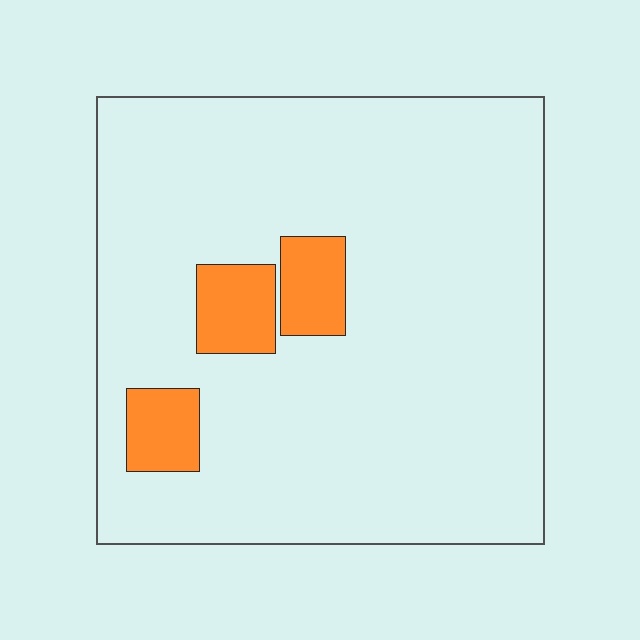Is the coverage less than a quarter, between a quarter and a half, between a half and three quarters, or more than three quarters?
Less than a quarter.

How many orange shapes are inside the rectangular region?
3.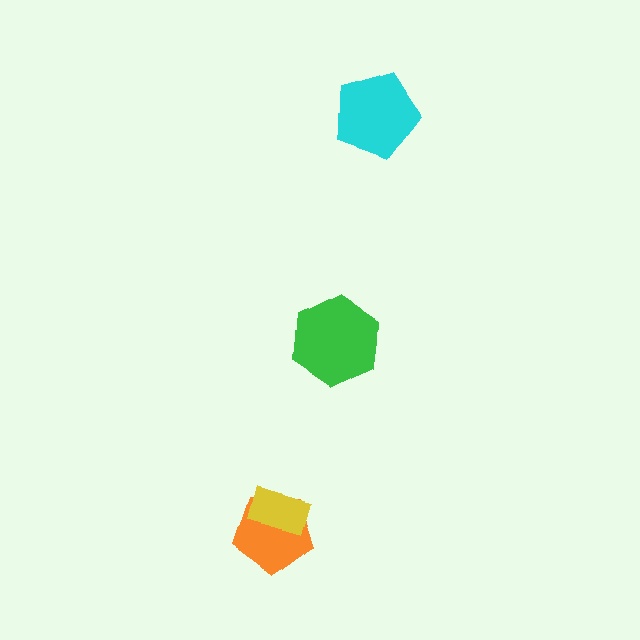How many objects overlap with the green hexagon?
0 objects overlap with the green hexagon.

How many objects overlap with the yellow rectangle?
1 object overlaps with the yellow rectangle.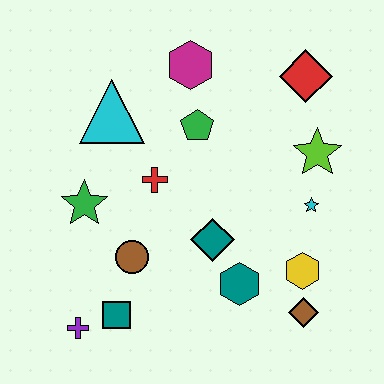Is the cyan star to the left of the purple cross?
No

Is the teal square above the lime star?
No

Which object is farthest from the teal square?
The red diamond is farthest from the teal square.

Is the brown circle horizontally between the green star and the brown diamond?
Yes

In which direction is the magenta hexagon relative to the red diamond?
The magenta hexagon is to the left of the red diamond.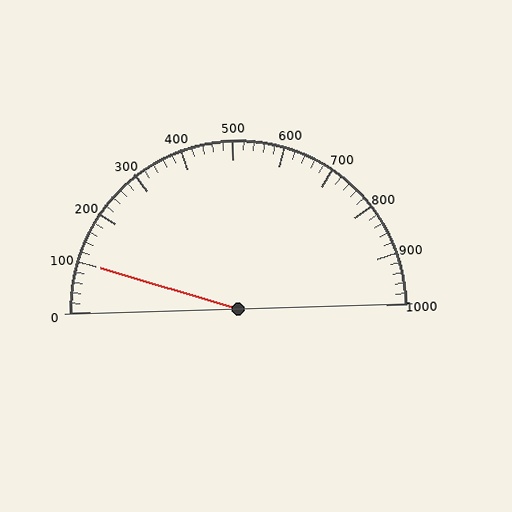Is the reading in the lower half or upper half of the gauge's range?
The reading is in the lower half of the range (0 to 1000).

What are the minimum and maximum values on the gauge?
The gauge ranges from 0 to 1000.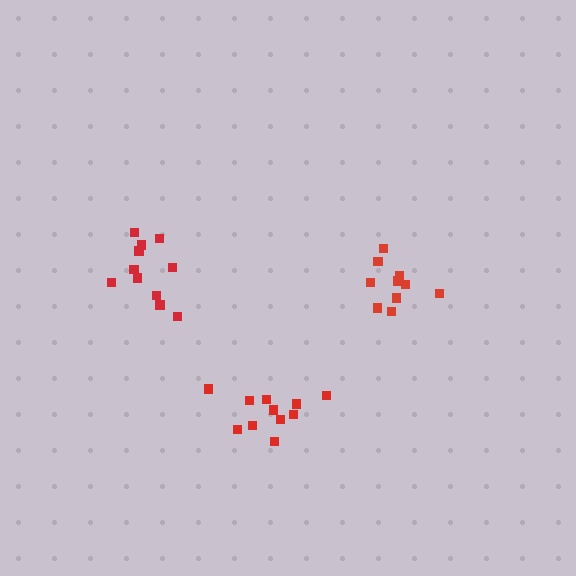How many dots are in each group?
Group 1: 11 dots, Group 2: 11 dots, Group 3: 10 dots (32 total).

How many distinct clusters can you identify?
There are 3 distinct clusters.